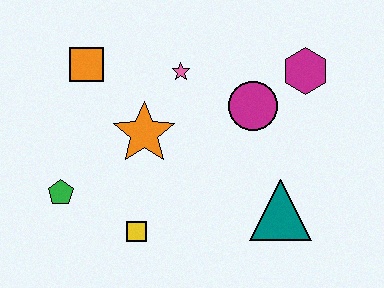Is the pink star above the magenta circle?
Yes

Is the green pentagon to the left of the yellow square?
Yes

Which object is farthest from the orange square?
The teal triangle is farthest from the orange square.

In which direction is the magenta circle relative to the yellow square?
The magenta circle is above the yellow square.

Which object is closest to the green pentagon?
The yellow square is closest to the green pentagon.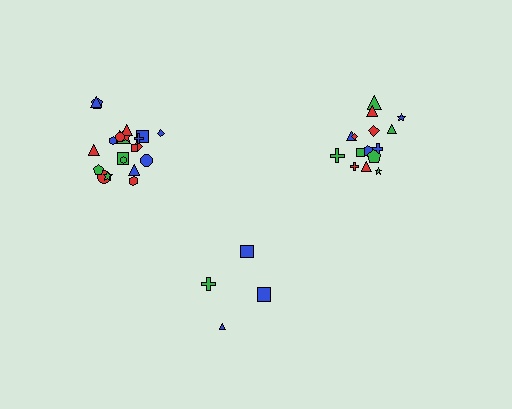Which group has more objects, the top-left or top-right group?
The top-left group.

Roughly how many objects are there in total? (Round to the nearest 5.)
Roughly 40 objects in total.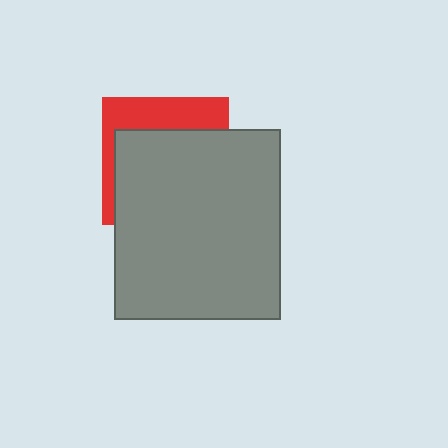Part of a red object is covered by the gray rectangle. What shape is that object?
It is a square.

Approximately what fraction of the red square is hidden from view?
Roughly 68% of the red square is hidden behind the gray rectangle.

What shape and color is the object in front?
The object in front is a gray rectangle.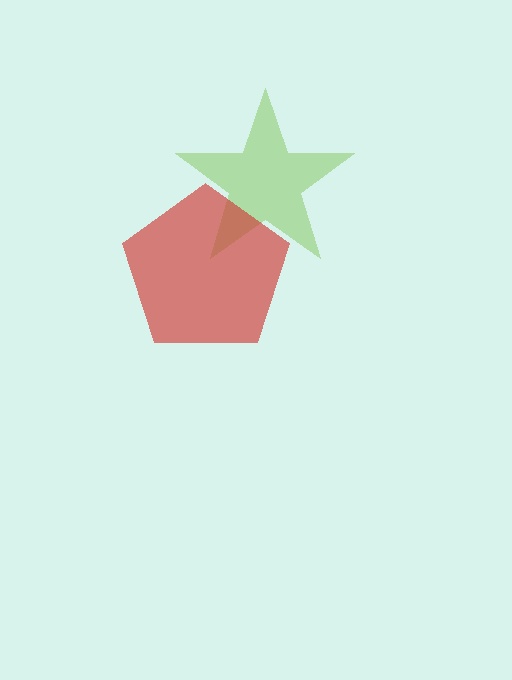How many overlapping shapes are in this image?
There are 2 overlapping shapes in the image.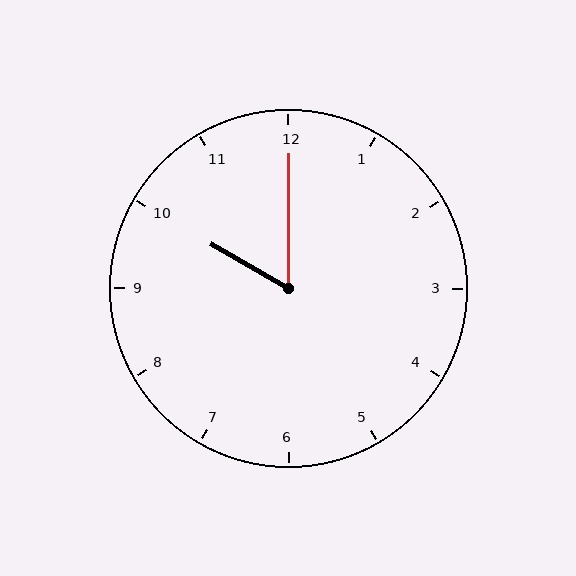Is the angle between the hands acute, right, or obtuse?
It is acute.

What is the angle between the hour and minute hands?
Approximately 60 degrees.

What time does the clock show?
10:00.